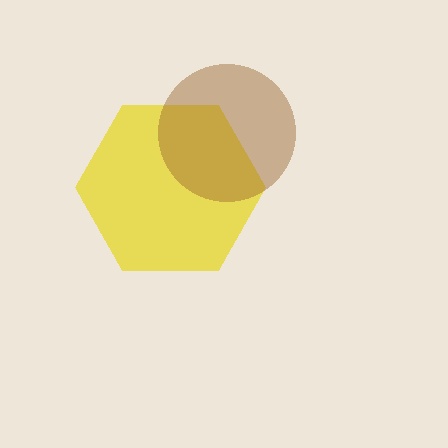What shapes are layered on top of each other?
The layered shapes are: a yellow hexagon, a brown circle.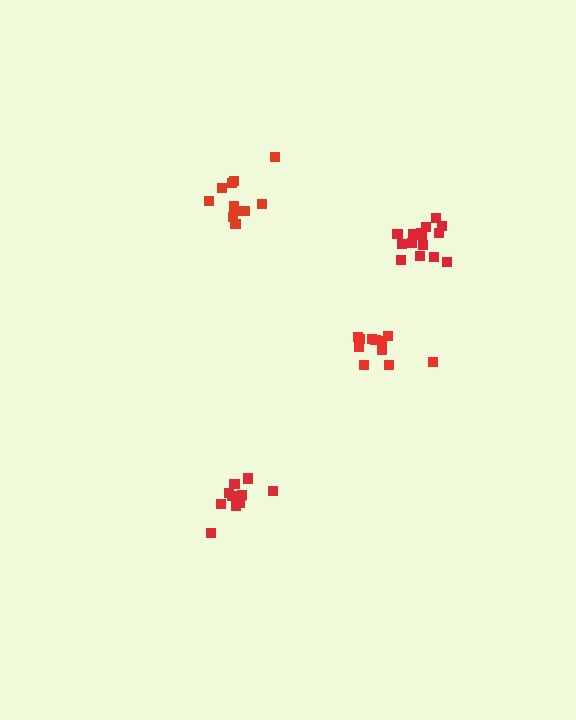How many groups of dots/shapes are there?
There are 4 groups.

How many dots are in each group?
Group 1: 12 dots, Group 2: 11 dots, Group 3: 15 dots, Group 4: 11 dots (49 total).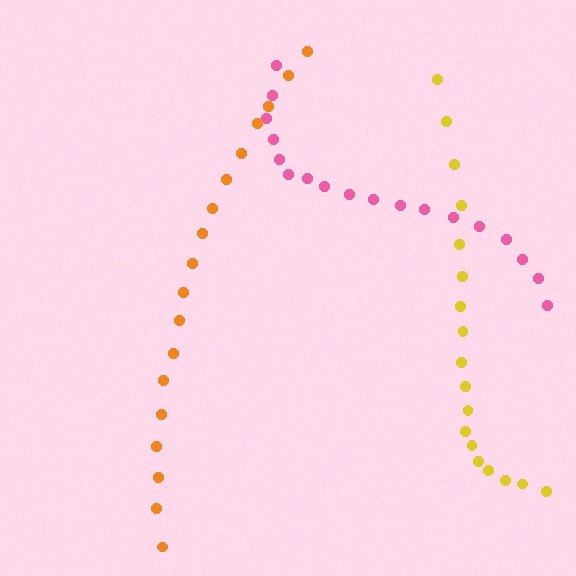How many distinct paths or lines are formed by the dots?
There are 3 distinct paths.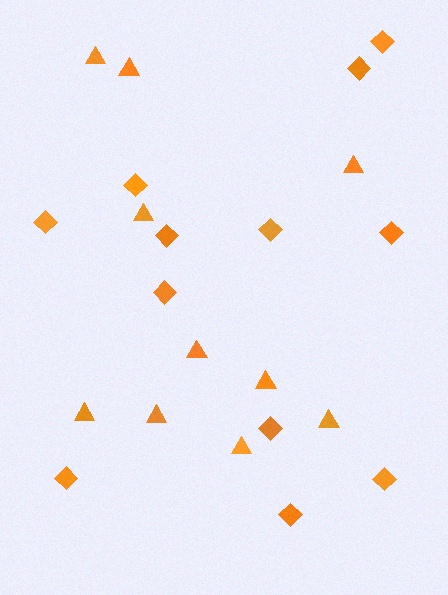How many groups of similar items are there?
There are 2 groups: one group of triangles (10) and one group of diamonds (12).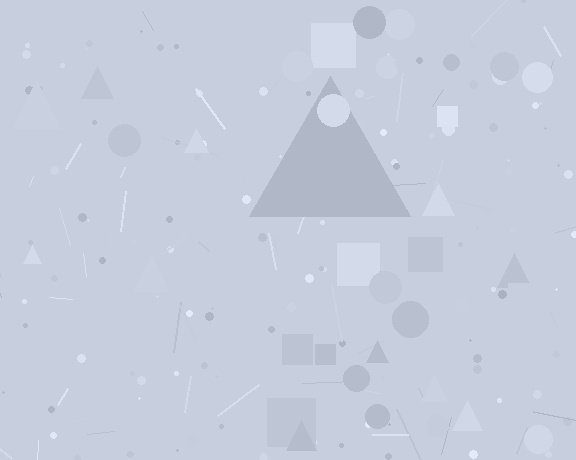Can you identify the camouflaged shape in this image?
The camouflaged shape is a triangle.